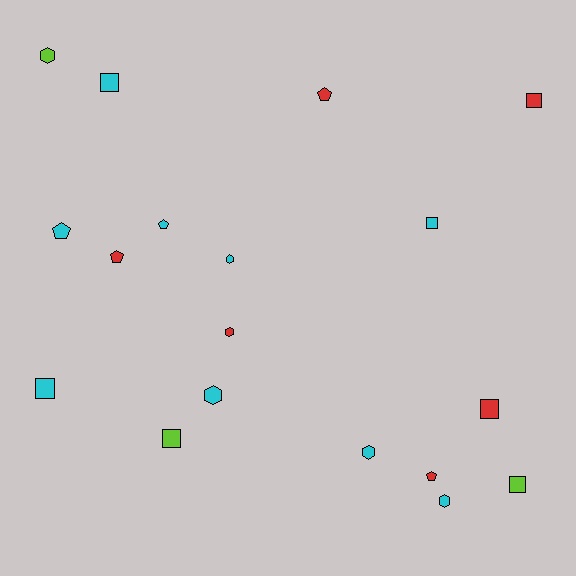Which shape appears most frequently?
Square, with 7 objects.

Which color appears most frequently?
Cyan, with 9 objects.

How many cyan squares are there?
There are 3 cyan squares.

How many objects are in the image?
There are 18 objects.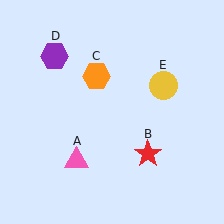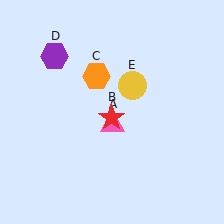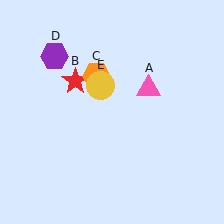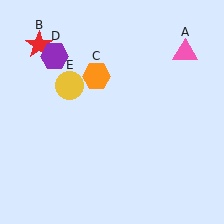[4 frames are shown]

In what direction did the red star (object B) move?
The red star (object B) moved up and to the left.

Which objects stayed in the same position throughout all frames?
Orange hexagon (object C) and purple hexagon (object D) remained stationary.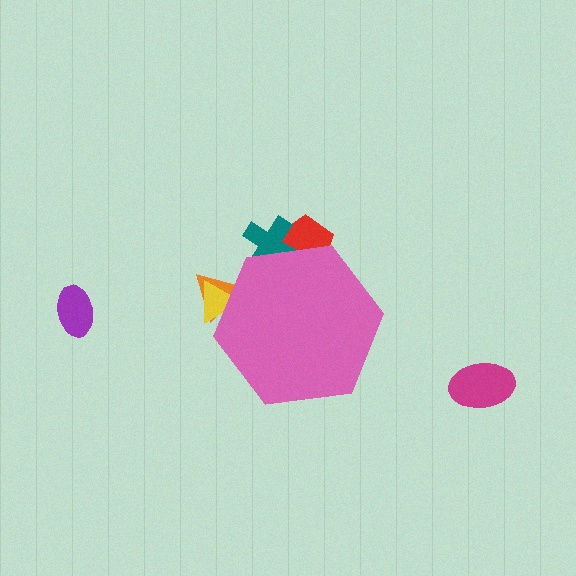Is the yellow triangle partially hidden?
Yes, the yellow triangle is partially hidden behind the pink hexagon.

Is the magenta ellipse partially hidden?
No, the magenta ellipse is fully visible.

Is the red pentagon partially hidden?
Yes, the red pentagon is partially hidden behind the pink hexagon.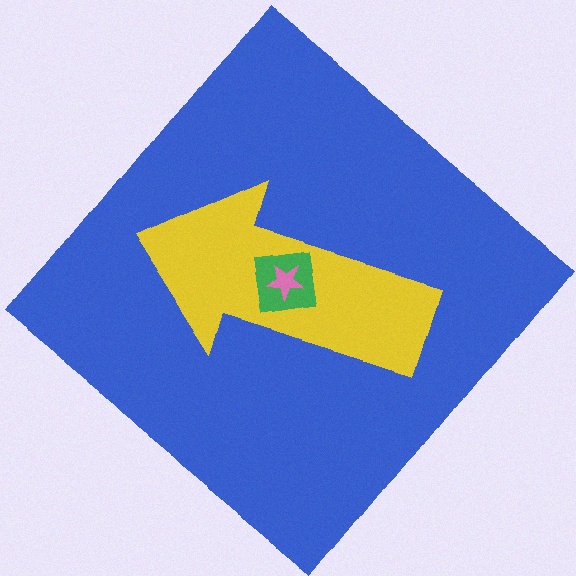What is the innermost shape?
The pink star.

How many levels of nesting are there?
4.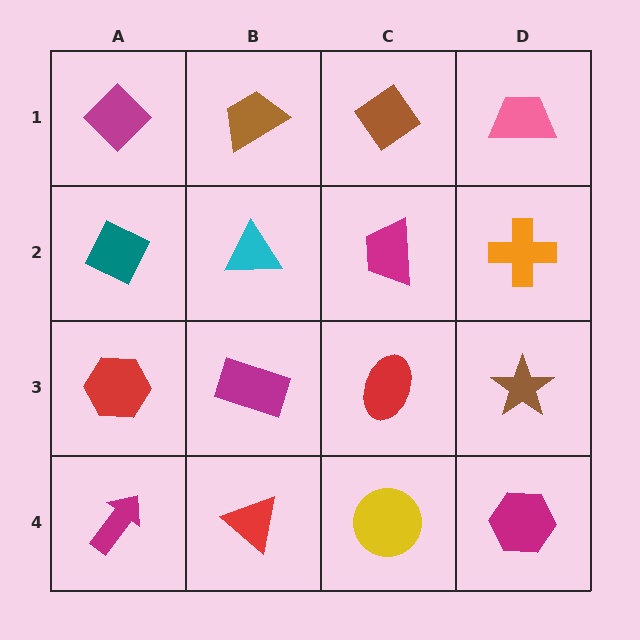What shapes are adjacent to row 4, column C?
A red ellipse (row 3, column C), a red triangle (row 4, column B), a magenta hexagon (row 4, column D).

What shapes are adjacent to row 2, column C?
A brown diamond (row 1, column C), a red ellipse (row 3, column C), a cyan triangle (row 2, column B), an orange cross (row 2, column D).